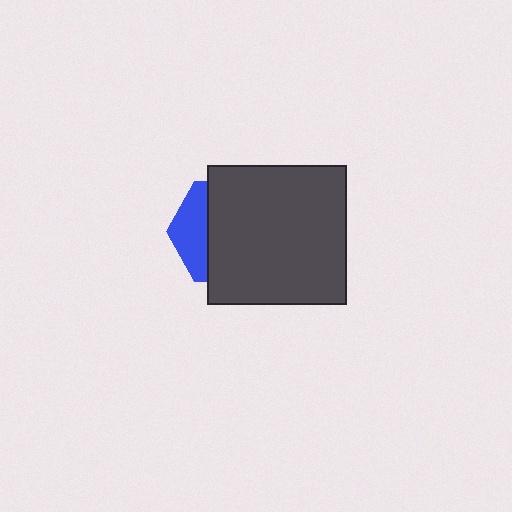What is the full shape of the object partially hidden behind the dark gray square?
The partially hidden object is a blue hexagon.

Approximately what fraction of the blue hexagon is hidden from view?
Roughly 69% of the blue hexagon is hidden behind the dark gray square.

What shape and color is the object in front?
The object in front is a dark gray square.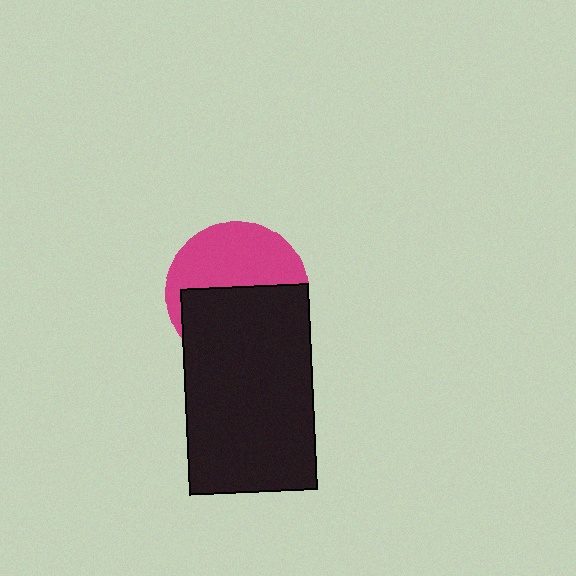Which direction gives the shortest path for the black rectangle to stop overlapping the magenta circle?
Moving down gives the shortest separation.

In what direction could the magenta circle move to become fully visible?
The magenta circle could move up. That would shift it out from behind the black rectangle entirely.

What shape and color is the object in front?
The object in front is a black rectangle.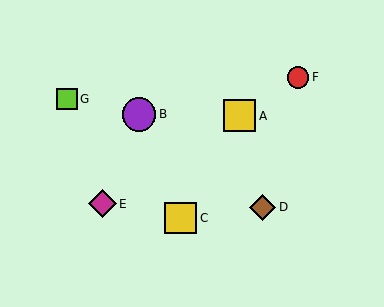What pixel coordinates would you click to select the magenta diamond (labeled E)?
Click at (102, 204) to select the magenta diamond E.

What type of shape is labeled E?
Shape E is a magenta diamond.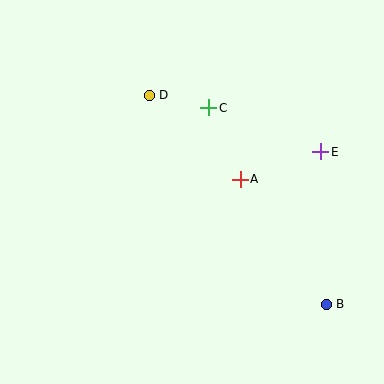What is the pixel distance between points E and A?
The distance between E and A is 85 pixels.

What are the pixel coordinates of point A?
Point A is at (240, 179).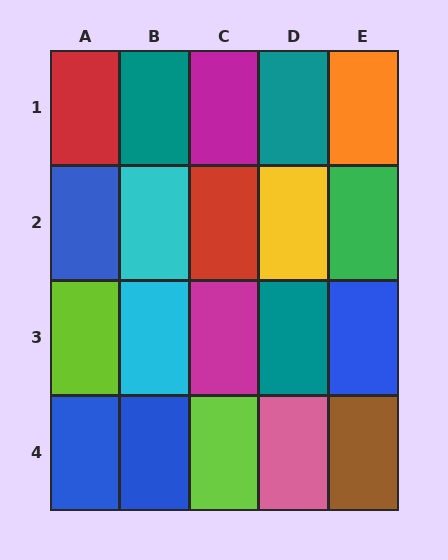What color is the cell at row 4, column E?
Brown.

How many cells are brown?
1 cell is brown.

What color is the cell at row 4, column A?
Blue.